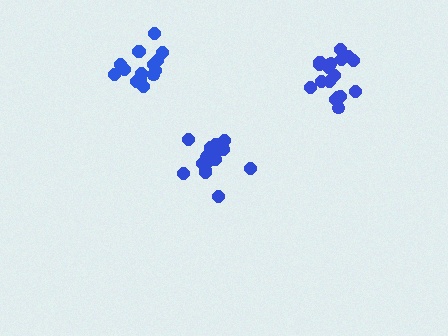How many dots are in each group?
Group 1: 15 dots, Group 2: 19 dots, Group 3: 18 dots (52 total).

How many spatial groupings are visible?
There are 3 spatial groupings.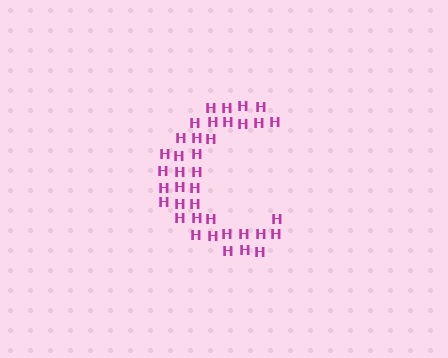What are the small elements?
The small elements are letter H's.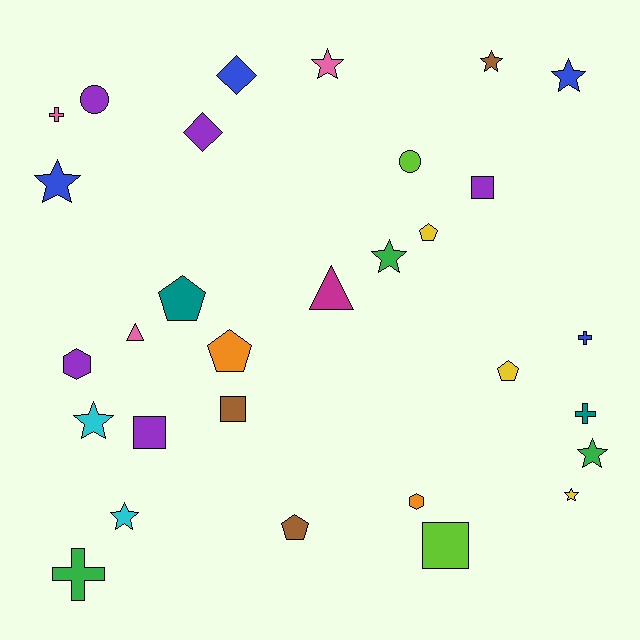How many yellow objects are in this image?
There are 3 yellow objects.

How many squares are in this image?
There are 4 squares.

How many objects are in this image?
There are 30 objects.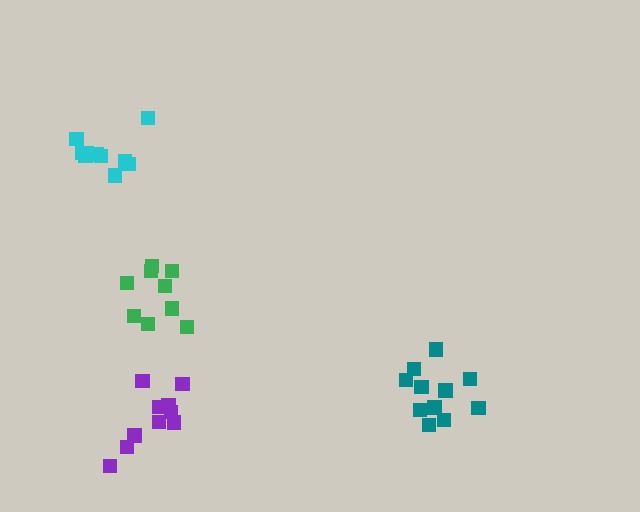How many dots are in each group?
Group 1: 10 dots, Group 2: 9 dots, Group 3: 10 dots, Group 4: 11 dots (40 total).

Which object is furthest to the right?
The teal cluster is rightmost.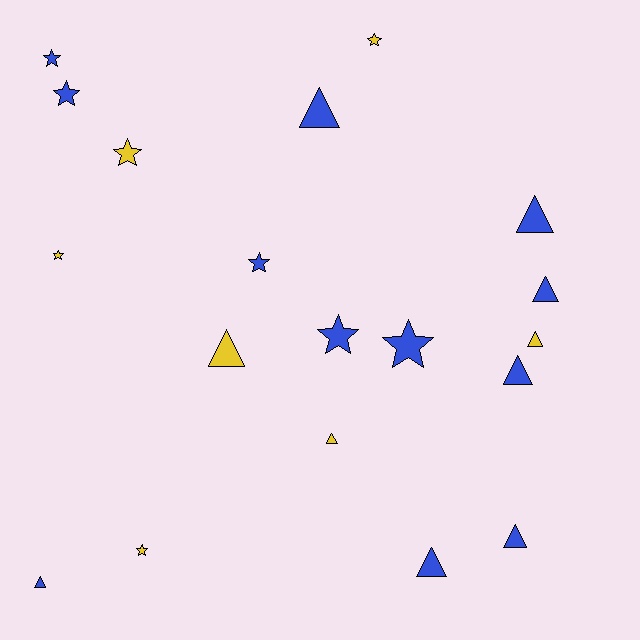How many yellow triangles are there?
There are 3 yellow triangles.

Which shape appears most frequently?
Triangle, with 10 objects.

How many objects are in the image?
There are 19 objects.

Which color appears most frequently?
Blue, with 12 objects.